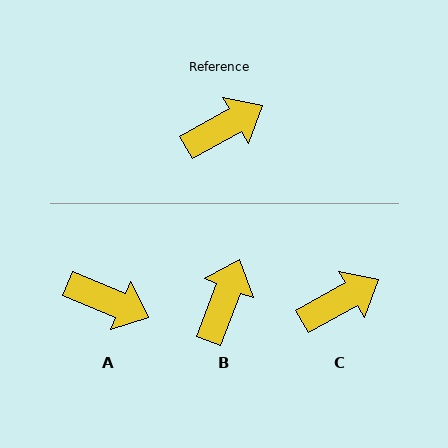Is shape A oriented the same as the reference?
No, it is off by about 51 degrees.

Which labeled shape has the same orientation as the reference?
C.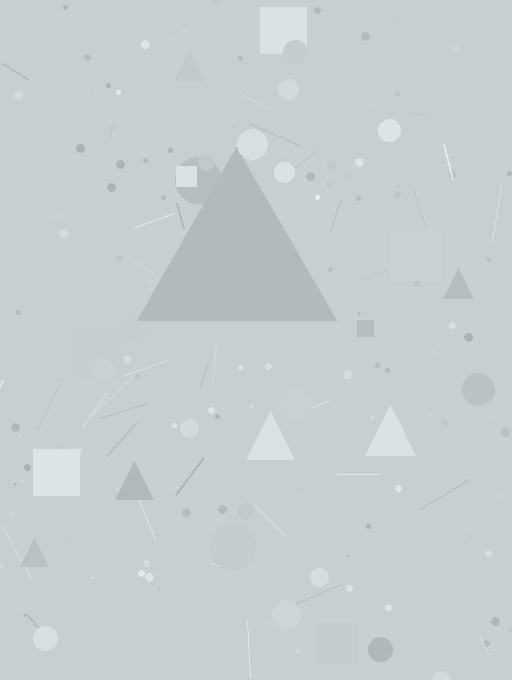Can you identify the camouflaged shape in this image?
The camouflaged shape is a triangle.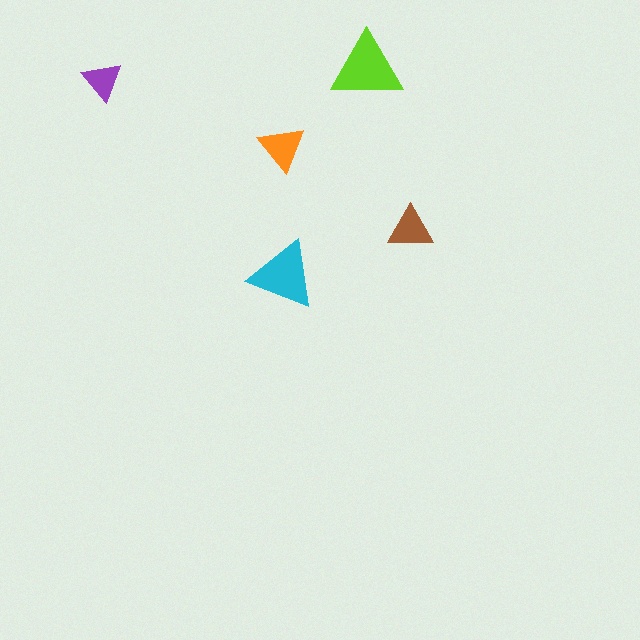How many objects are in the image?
There are 5 objects in the image.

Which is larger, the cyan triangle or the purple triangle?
The cyan one.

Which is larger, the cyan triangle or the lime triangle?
The lime one.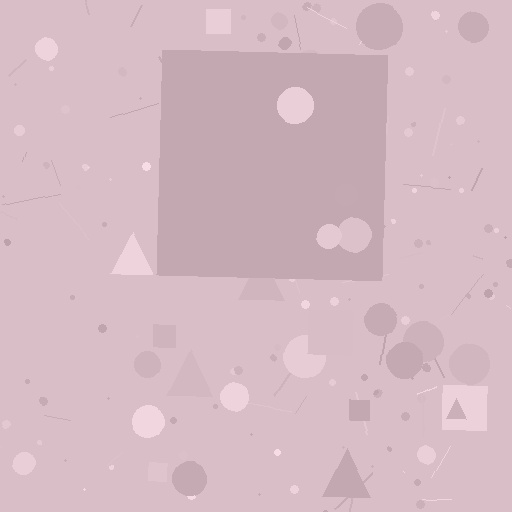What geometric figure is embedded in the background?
A square is embedded in the background.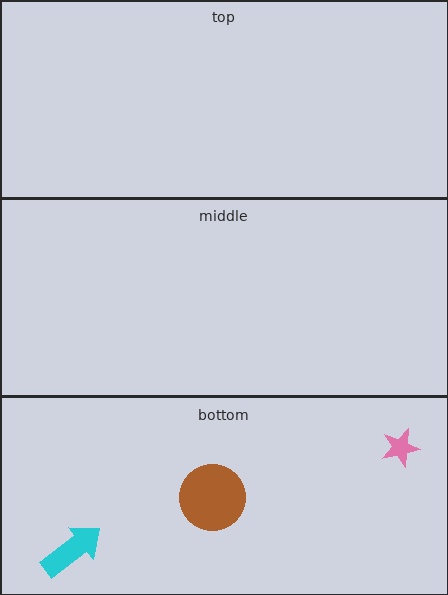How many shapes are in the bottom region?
3.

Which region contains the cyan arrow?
The bottom region.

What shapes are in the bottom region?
The cyan arrow, the pink star, the brown circle.